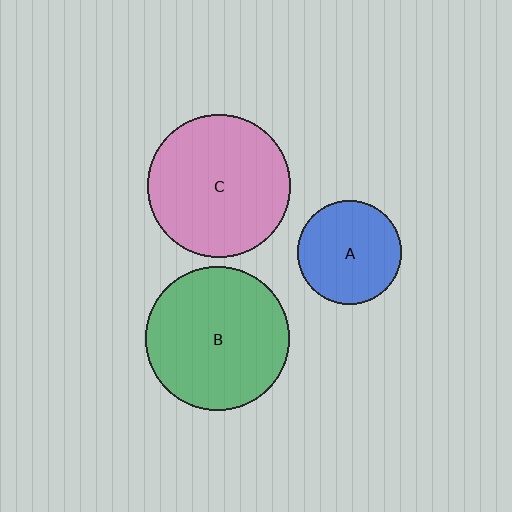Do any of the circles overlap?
No, none of the circles overlap.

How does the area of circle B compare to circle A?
Approximately 1.9 times.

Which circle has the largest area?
Circle B (green).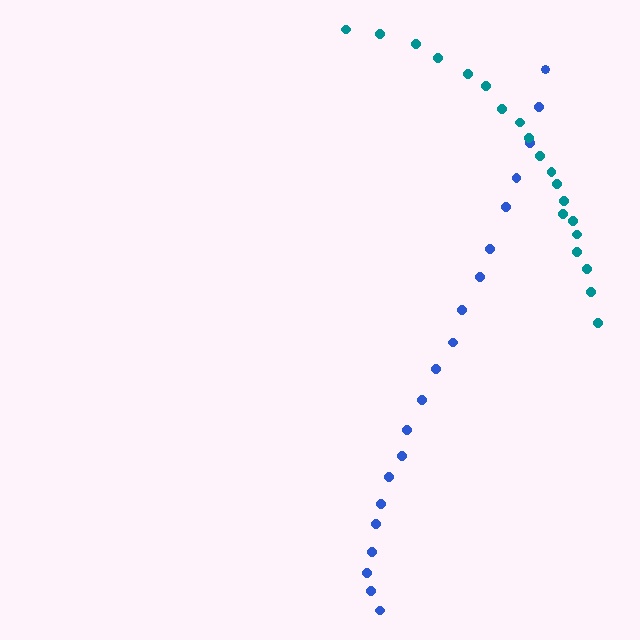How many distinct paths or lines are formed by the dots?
There are 2 distinct paths.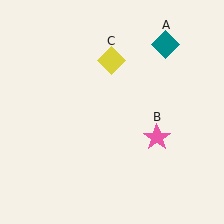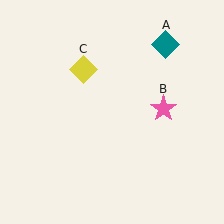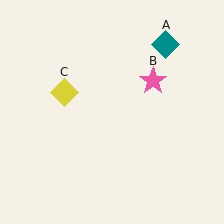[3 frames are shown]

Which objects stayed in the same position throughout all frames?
Teal diamond (object A) remained stationary.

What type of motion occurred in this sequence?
The pink star (object B), yellow diamond (object C) rotated counterclockwise around the center of the scene.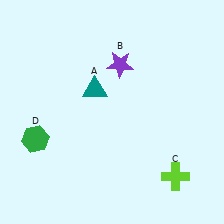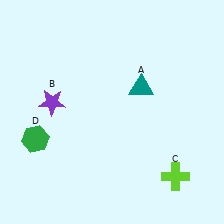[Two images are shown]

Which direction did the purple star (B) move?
The purple star (B) moved left.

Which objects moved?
The objects that moved are: the teal triangle (A), the purple star (B).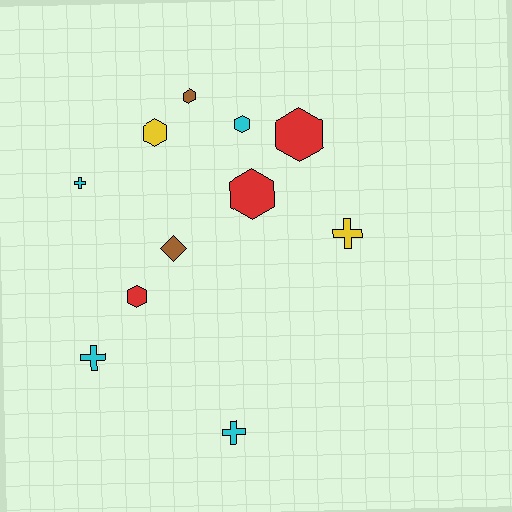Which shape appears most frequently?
Hexagon, with 6 objects.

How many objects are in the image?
There are 11 objects.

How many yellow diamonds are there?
There are no yellow diamonds.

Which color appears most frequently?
Cyan, with 4 objects.